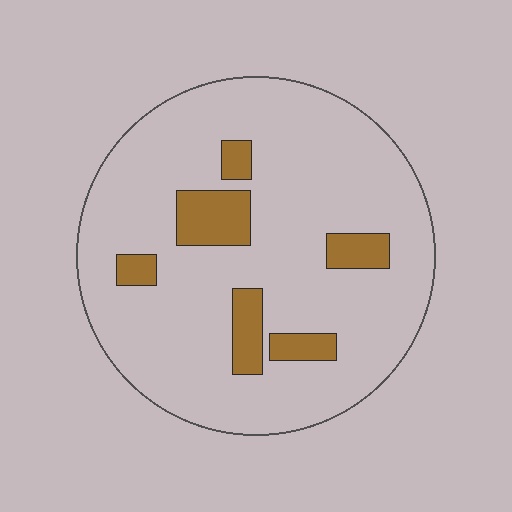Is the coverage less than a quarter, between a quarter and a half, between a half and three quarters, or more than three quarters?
Less than a quarter.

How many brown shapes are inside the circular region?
6.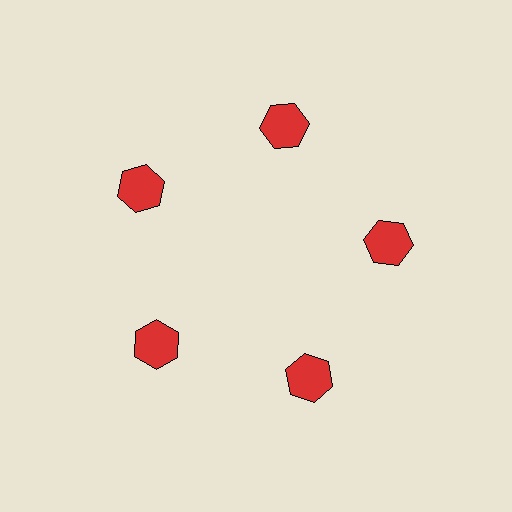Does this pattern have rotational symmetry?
Yes, this pattern has 5-fold rotational symmetry. It looks the same after rotating 72 degrees around the center.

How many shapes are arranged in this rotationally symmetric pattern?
There are 5 shapes, arranged in 5 groups of 1.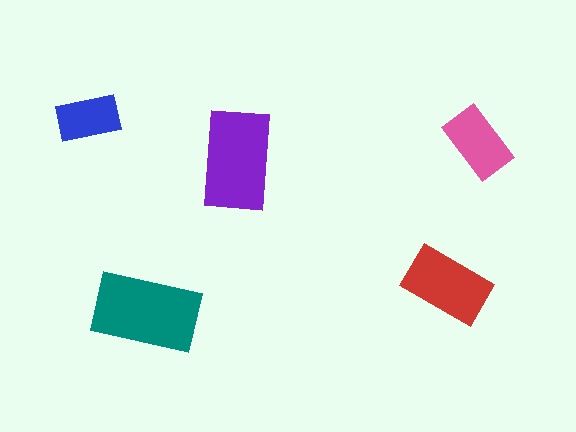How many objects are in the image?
There are 5 objects in the image.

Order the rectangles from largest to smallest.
the teal one, the purple one, the red one, the pink one, the blue one.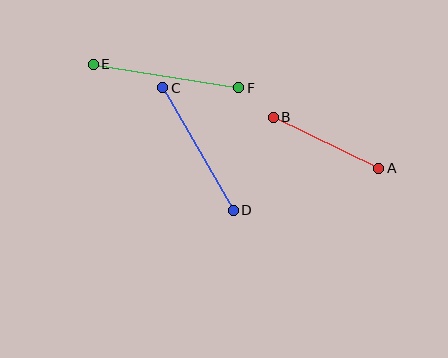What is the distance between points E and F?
The distance is approximately 147 pixels.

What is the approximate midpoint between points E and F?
The midpoint is at approximately (166, 76) pixels.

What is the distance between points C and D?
The distance is approximately 141 pixels.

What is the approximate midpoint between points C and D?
The midpoint is at approximately (198, 149) pixels.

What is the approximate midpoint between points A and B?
The midpoint is at approximately (326, 143) pixels.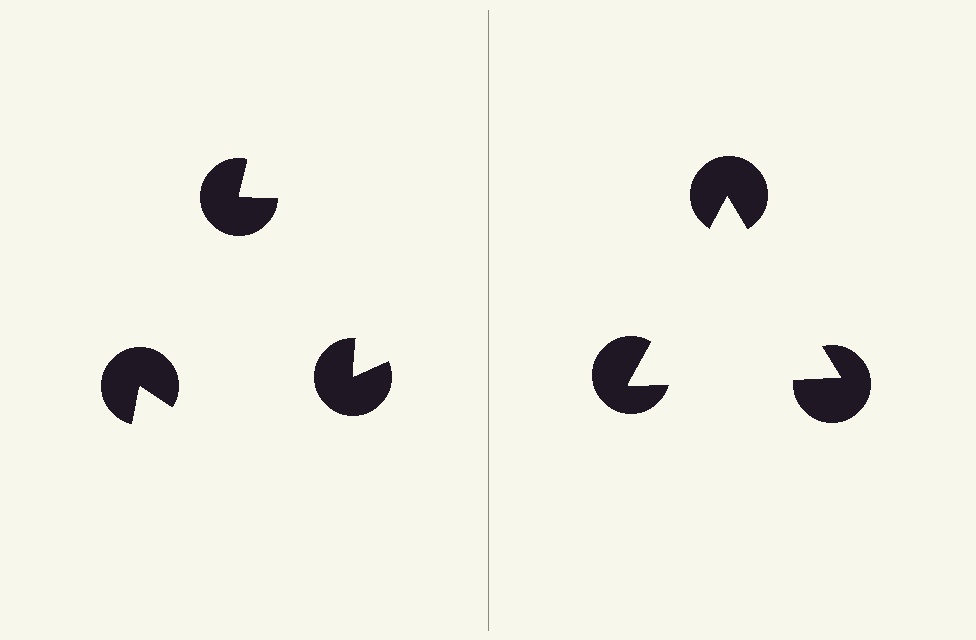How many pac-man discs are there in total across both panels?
6 — 3 on each side.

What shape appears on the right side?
An illusory triangle.